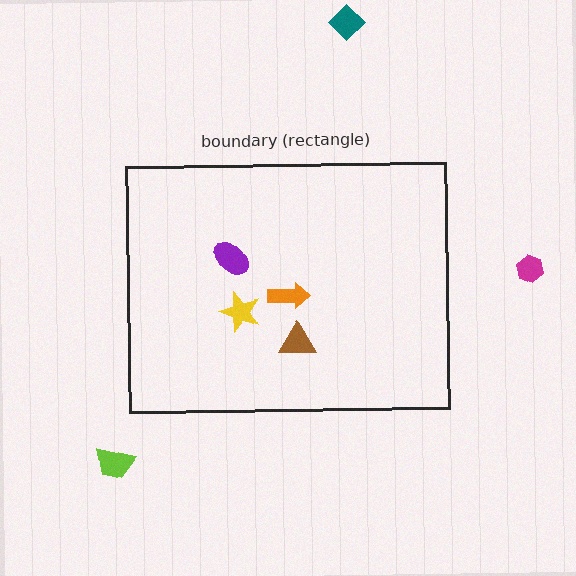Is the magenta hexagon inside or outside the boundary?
Outside.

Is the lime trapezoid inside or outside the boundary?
Outside.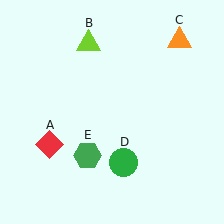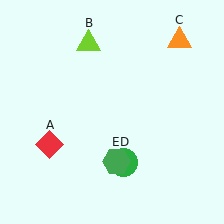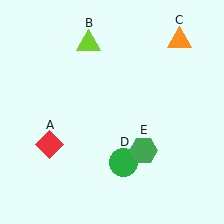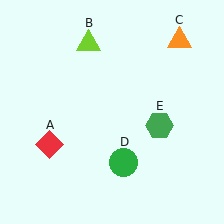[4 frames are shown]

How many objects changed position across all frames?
1 object changed position: green hexagon (object E).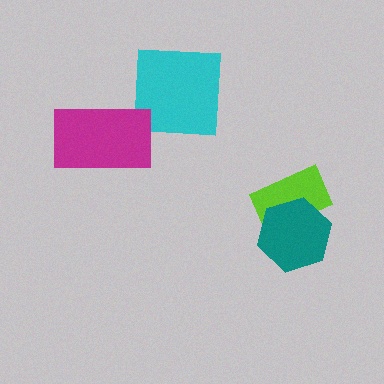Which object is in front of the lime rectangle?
The teal hexagon is in front of the lime rectangle.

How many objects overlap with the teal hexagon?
1 object overlaps with the teal hexagon.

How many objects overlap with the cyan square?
0 objects overlap with the cyan square.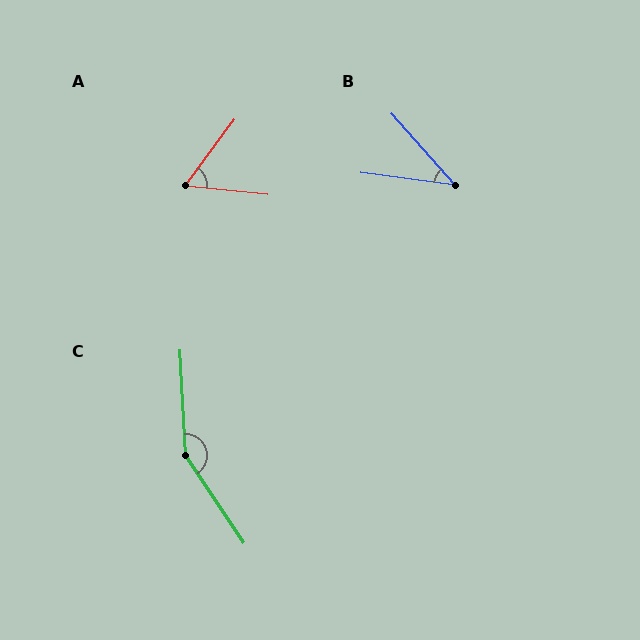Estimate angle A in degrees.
Approximately 59 degrees.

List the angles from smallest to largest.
B (41°), A (59°), C (149°).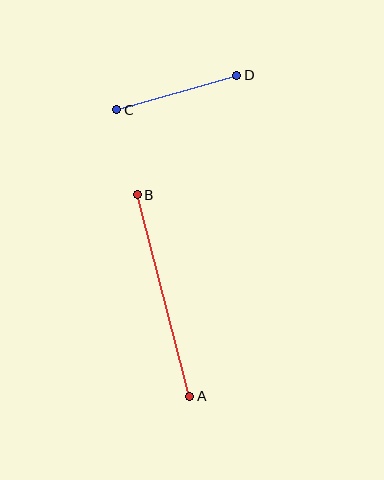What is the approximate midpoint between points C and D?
The midpoint is at approximately (177, 92) pixels.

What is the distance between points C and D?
The distance is approximately 125 pixels.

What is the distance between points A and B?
The distance is approximately 208 pixels.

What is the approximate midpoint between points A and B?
The midpoint is at approximately (163, 296) pixels.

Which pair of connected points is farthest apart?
Points A and B are farthest apart.